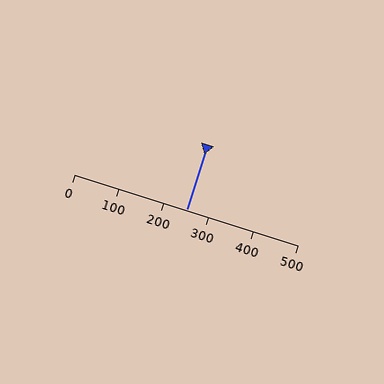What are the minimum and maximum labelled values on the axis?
The axis runs from 0 to 500.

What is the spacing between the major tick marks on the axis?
The major ticks are spaced 100 apart.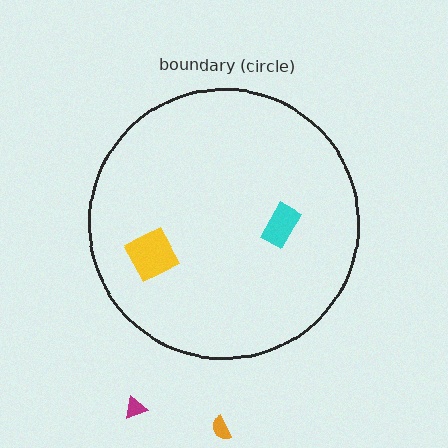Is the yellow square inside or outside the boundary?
Inside.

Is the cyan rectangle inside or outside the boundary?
Inside.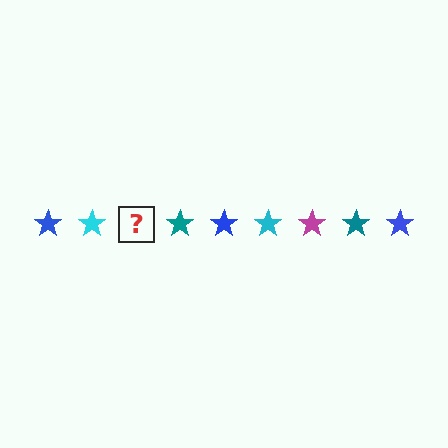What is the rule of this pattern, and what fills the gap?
The rule is that the pattern cycles through blue, cyan, magenta, teal stars. The gap should be filled with a magenta star.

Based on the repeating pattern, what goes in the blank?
The blank should be a magenta star.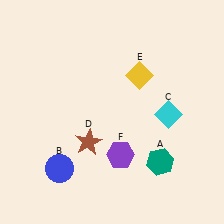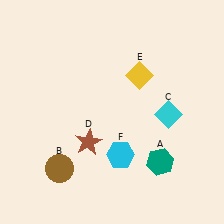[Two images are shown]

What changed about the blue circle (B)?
In Image 1, B is blue. In Image 2, it changed to brown.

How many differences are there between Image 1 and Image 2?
There are 2 differences between the two images.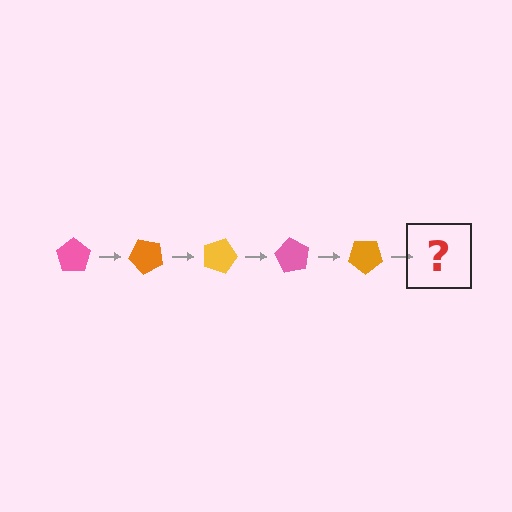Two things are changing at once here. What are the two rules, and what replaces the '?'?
The two rules are that it rotates 45 degrees each step and the color cycles through pink, orange, and yellow. The '?' should be a yellow pentagon, rotated 225 degrees from the start.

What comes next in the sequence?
The next element should be a yellow pentagon, rotated 225 degrees from the start.